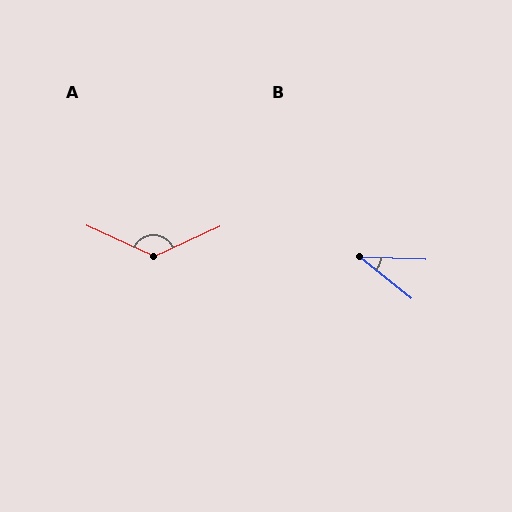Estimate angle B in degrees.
Approximately 36 degrees.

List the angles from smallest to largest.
B (36°), A (131°).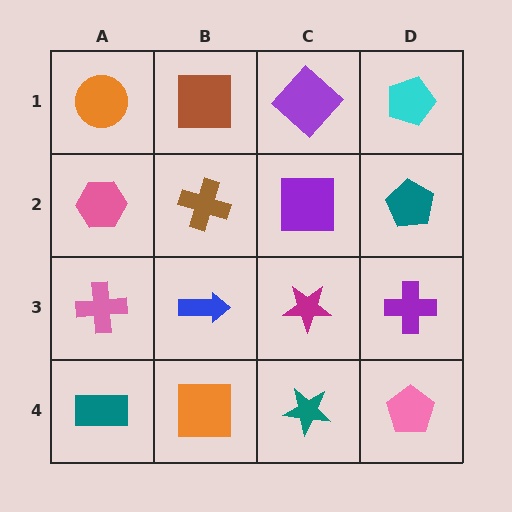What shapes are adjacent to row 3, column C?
A purple square (row 2, column C), a teal star (row 4, column C), a blue arrow (row 3, column B), a purple cross (row 3, column D).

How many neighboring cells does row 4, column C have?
3.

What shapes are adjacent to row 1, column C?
A purple square (row 2, column C), a brown square (row 1, column B), a cyan pentagon (row 1, column D).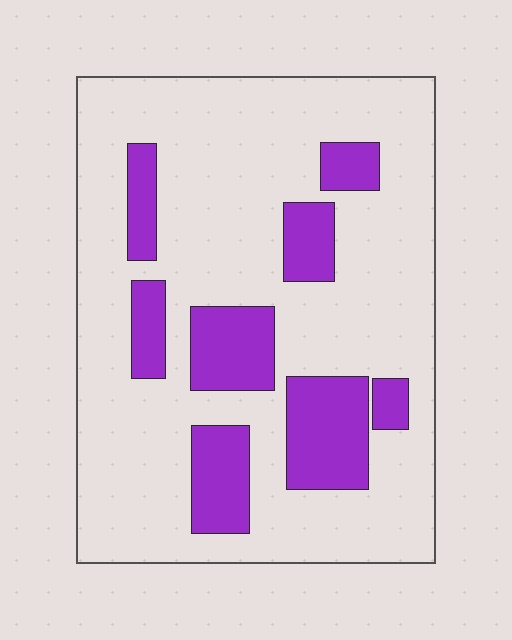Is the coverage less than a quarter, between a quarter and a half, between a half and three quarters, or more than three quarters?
Less than a quarter.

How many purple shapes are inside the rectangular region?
8.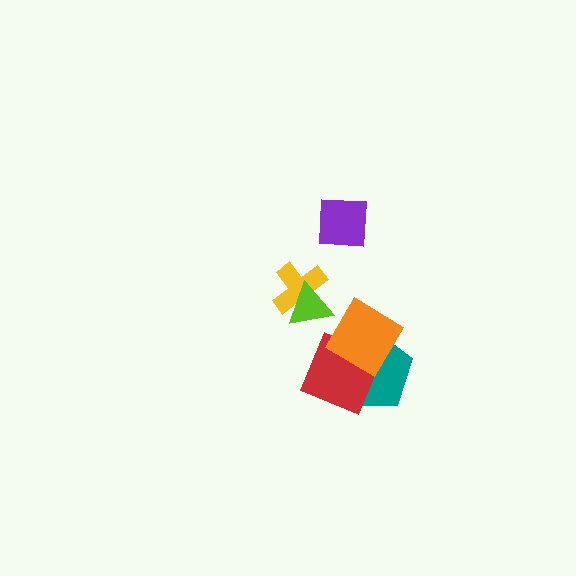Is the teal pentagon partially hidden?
Yes, it is partially covered by another shape.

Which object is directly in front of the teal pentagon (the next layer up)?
The red diamond is directly in front of the teal pentagon.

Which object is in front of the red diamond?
The orange diamond is in front of the red diamond.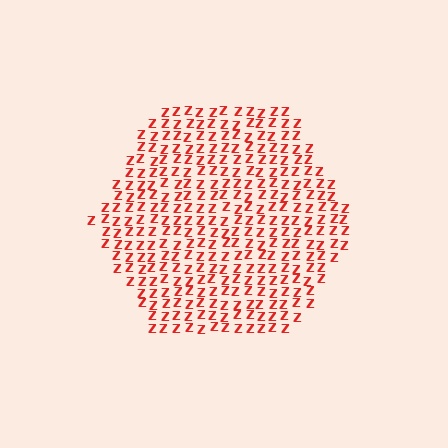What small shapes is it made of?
It is made of small letter Z's.